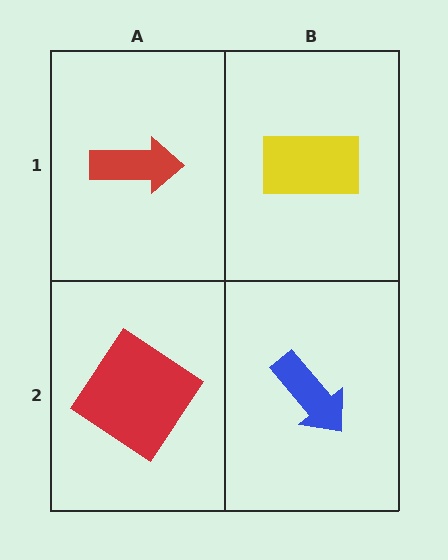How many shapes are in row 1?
2 shapes.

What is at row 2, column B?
A blue arrow.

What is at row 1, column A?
A red arrow.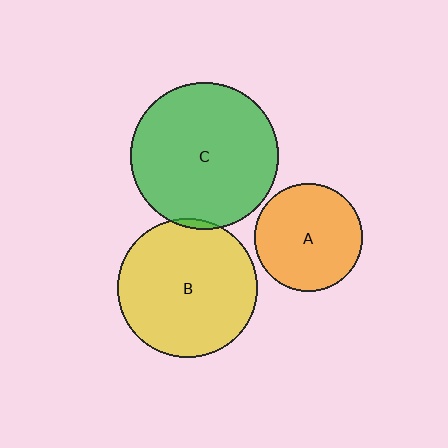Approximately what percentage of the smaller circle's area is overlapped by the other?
Approximately 5%.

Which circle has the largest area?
Circle C (green).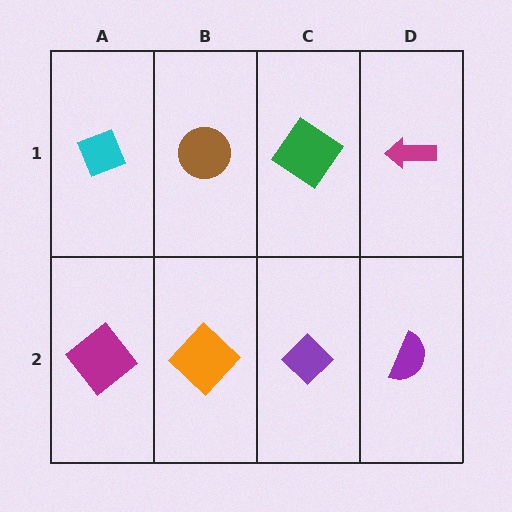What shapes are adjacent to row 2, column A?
A cyan diamond (row 1, column A), an orange diamond (row 2, column B).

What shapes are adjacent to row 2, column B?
A brown circle (row 1, column B), a magenta diamond (row 2, column A), a purple diamond (row 2, column C).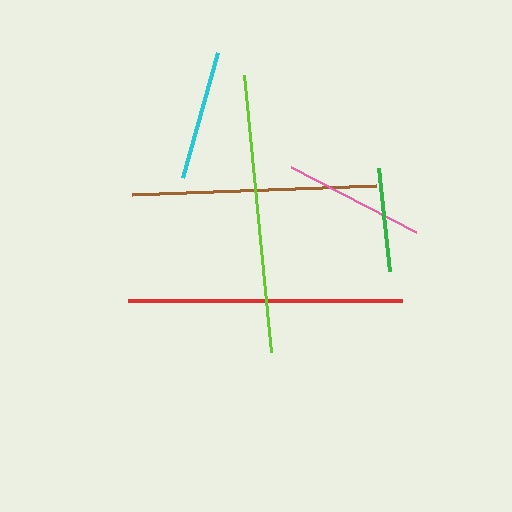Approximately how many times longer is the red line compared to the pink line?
The red line is approximately 1.9 times the length of the pink line.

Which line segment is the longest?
The lime line is the longest at approximately 278 pixels.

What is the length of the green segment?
The green segment is approximately 104 pixels long.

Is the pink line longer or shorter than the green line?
The pink line is longer than the green line.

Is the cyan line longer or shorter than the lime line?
The lime line is longer than the cyan line.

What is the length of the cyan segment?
The cyan segment is approximately 130 pixels long.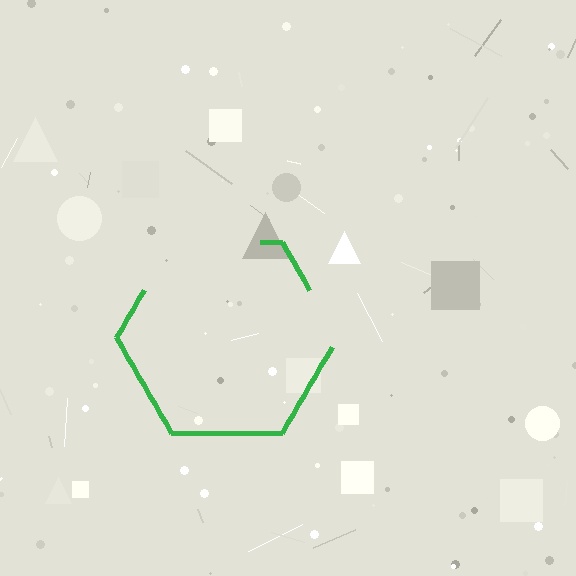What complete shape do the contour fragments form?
The contour fragments form a hexagon.